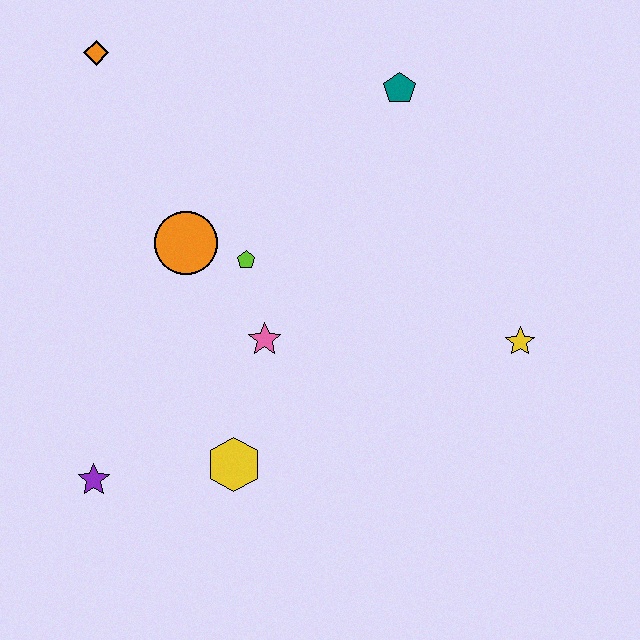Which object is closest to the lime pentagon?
The orange circle is closest to the lime pentagon.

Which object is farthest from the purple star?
The teal pentagon is farthest from the purple star.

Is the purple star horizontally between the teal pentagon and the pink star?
No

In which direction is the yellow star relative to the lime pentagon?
The yellow star is to the right of the lime pentagon.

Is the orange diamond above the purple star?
Yes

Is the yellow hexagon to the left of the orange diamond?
No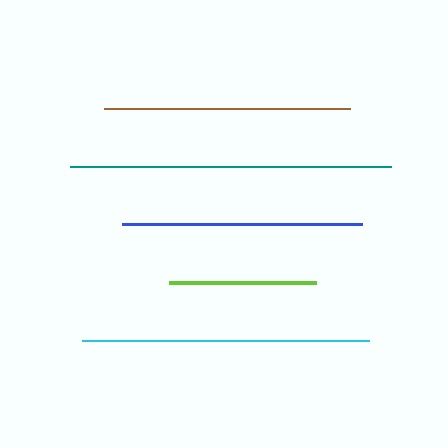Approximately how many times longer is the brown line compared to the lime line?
The brown line is approximately 1.7 times the length of the lime line.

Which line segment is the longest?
The teal line is the longest at approximately 321 pixels.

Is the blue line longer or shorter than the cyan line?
The cyan line is longer than the blue line.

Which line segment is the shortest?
The lime line is the shortest at approximately 147 pixels.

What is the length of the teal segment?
The teal segment is approximately 321 pixels long.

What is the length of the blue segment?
The blue segment is approximately 241 pixels long.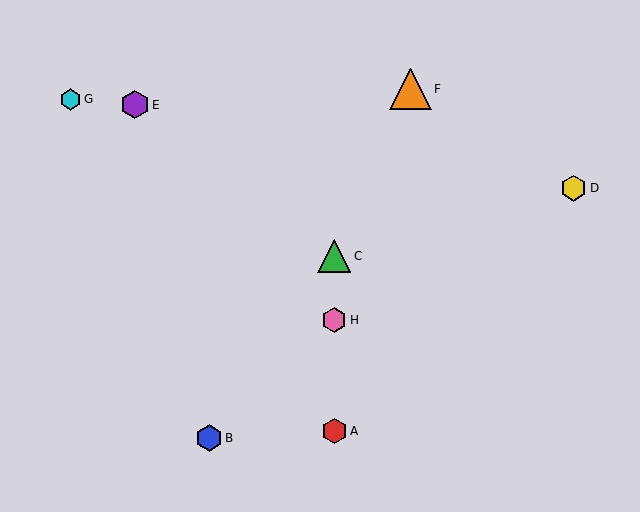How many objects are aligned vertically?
3 objects (A, C, H) are aligned vertically.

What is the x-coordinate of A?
Object A is at x≈334.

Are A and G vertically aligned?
No, A is at x≈334 and G is at x≈71.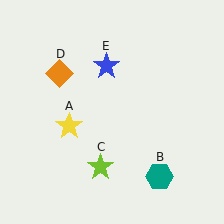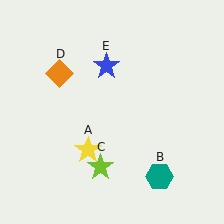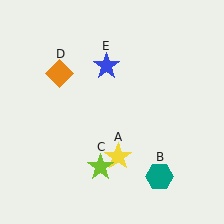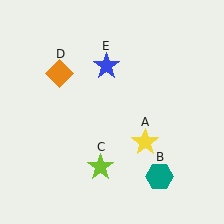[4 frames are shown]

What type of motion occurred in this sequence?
The yellow star (object A) rotated counterclockwise around the center of the scene.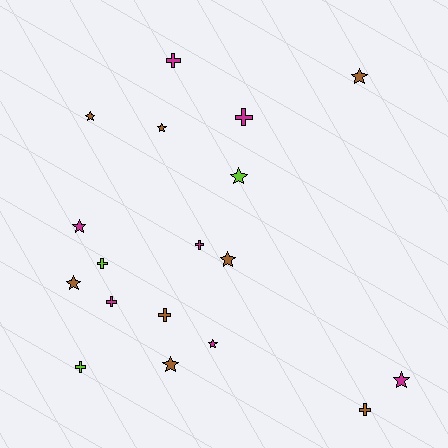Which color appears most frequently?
Brown, with 8 objects.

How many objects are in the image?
There are 18 objects.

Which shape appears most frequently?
Star, with 10 objects.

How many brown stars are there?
There are 6 brown stars.